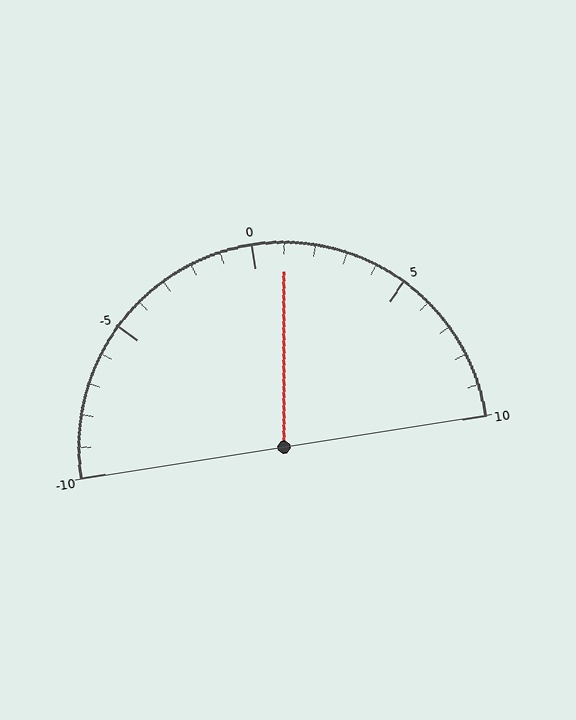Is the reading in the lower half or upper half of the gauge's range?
The reading is in the upper half of the range (-10 to 10).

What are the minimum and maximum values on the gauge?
The gauge ranges from -10 to 10.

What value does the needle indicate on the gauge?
The needle indicates approximately 1.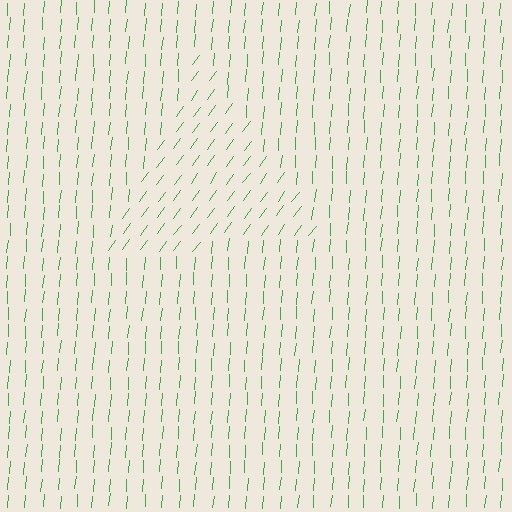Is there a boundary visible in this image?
Yes, there is a texture boundary formed by a change in line orientation.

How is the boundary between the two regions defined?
The boundary is defined purely by a change in line orientation (approximately 31 degrees difference). All lines are the same color and thickness.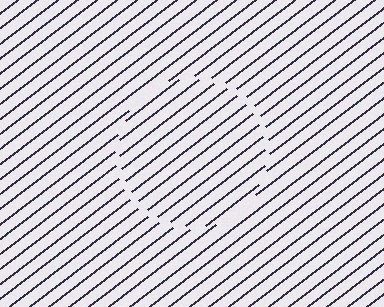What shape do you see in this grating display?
An illusory circle. The interior of the shape contains the same grating, shifted by half a period — the contour is defined by the phase discontinuity where line-ends from the inner and outer gratings abut.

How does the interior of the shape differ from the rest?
The interior of the shape contains the same grating, shifted by half a period — the contour is defined by the phase discontinuity where line-ends from the inner and outer gratings abut.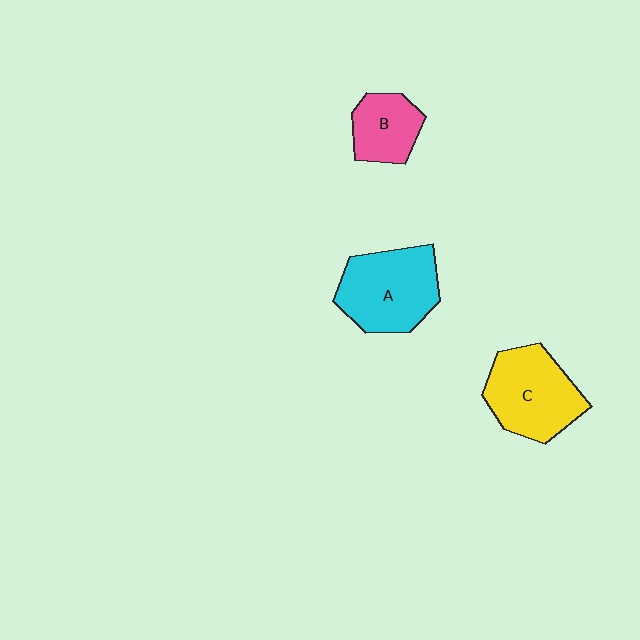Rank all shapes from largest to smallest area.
From largest to smallest: A (cyan), C (yellow), B (pink).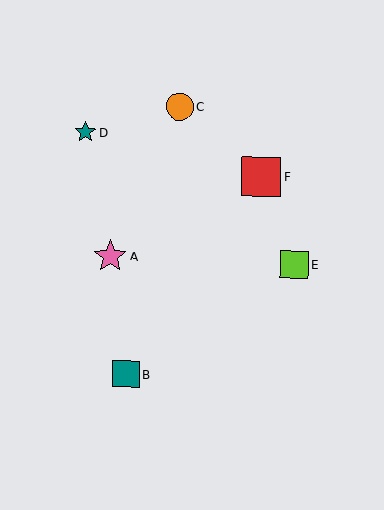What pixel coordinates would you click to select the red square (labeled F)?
Click at (261, 177) to select the red square F.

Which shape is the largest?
The red square (labeled F) is the largest.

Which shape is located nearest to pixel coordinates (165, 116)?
The orange circle (labeled C) at (180, 107) is nearest to that location.